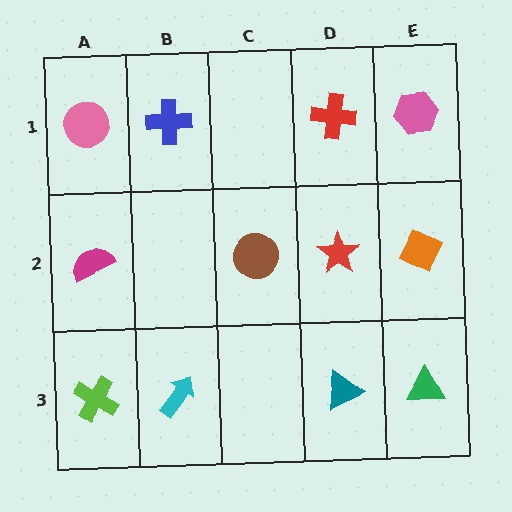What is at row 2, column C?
A brown circle.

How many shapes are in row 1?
4 shapes.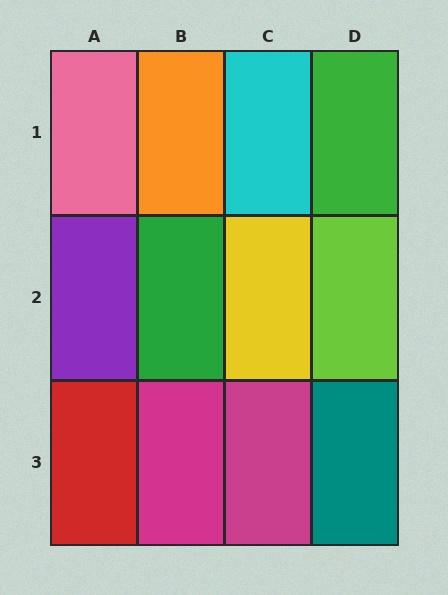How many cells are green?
2 cells are green.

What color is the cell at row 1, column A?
Pink.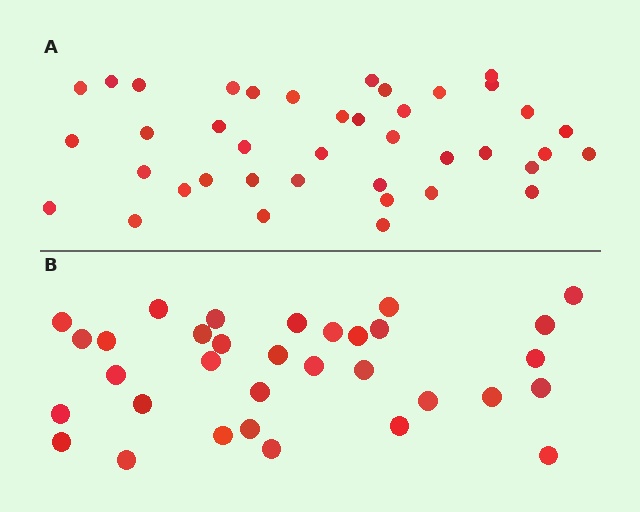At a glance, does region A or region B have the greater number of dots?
Region A (the top region) has more dots.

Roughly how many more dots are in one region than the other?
Region A has roughly 8 or so more dots than region B.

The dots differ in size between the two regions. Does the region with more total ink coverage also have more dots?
No. Region B has more total ink coverage because its dots are larger, but region A actually contains more individual dots. Total area can be misleading — the number of items is what matters here.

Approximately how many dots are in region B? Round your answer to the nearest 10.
About 30 dots. (The exact count is 33, which rounds to 30.)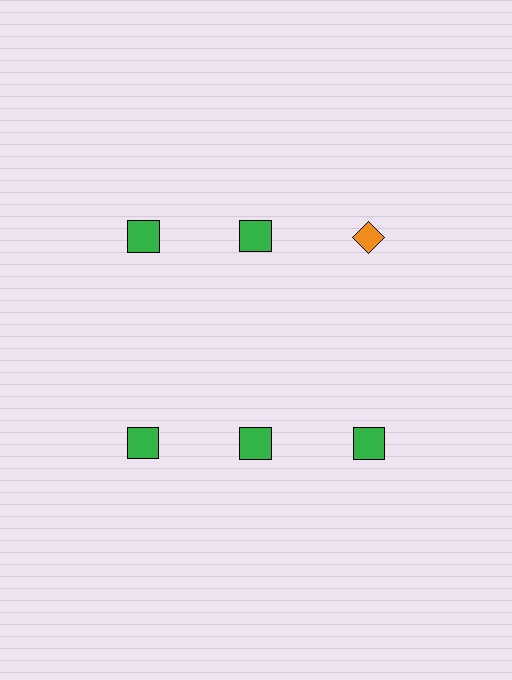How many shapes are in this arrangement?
There are 6 shapes arranged in a grid pattern.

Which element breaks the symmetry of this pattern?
The orange diamond in the top row, center column breaks the symmetry. All other shapes are green squares.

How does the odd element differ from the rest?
It differs in both color (orange instead of green) and shape (diamond instead of square).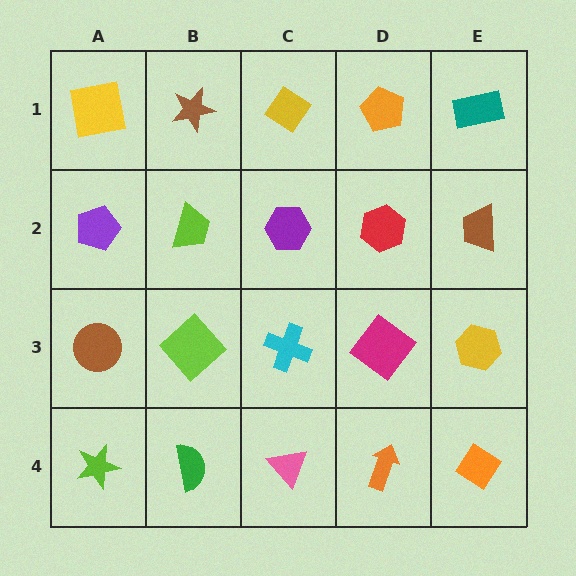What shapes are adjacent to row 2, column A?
A yellow square (row 1, column A), a brown circle (row 3, column A), a lime trapezoid (row 2, column B).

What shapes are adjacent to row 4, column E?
A yellow hexagon (row 3, column E), an orange arrow (row 4, column D).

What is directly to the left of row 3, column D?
A cyan cross.